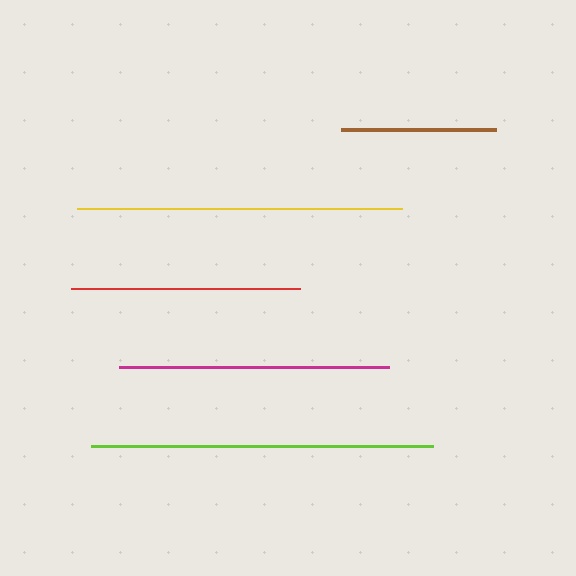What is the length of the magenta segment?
The magenta segment is approximately 270 pixels long.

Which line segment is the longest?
The lime line is the longest at approximately 342 pixels.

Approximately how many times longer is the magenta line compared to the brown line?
The magenta line is approximately 1.7 times the length of the brown line.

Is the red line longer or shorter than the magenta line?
The magenta line is longer than the red line.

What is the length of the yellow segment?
The yellow segment is approximately 325 pixels long.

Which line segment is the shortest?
The brown line is the shortest at approximately 156 pixels.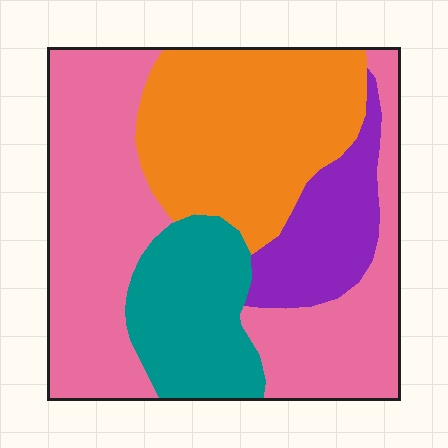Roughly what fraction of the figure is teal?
Teal covers around 15% of the figure.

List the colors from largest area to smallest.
From largest to smallest: pink, orange, teal, purple.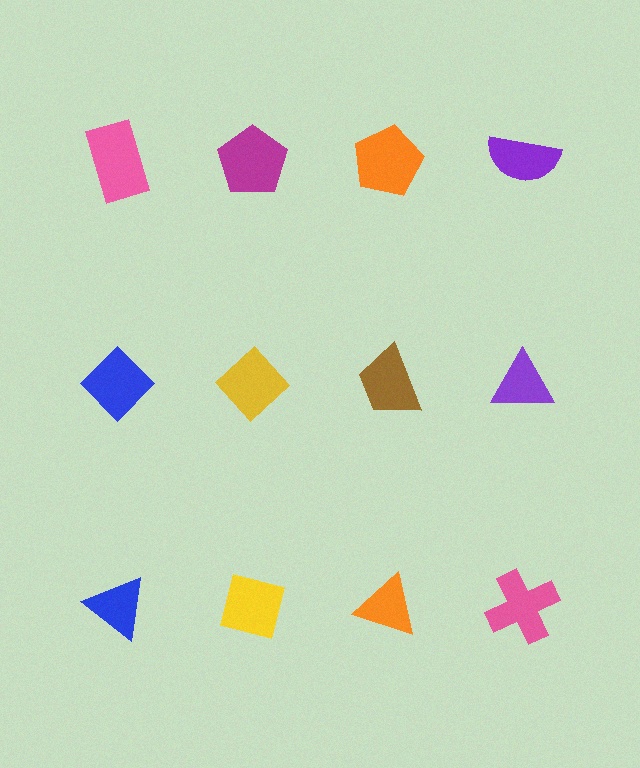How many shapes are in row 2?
4 shapes.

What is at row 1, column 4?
A purple semicircle.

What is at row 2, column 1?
A blue diamond.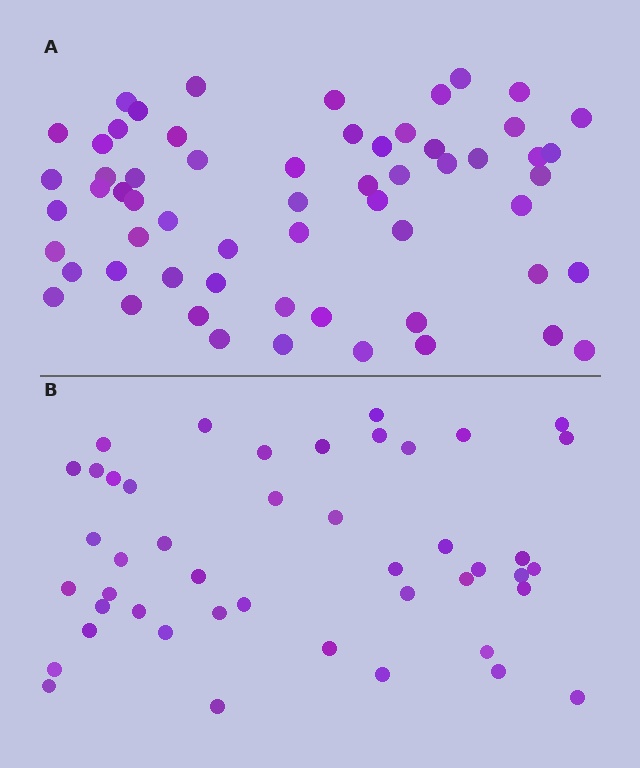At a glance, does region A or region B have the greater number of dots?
Region A (the top region) has more dots.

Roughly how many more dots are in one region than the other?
Region A has approximately 15 more dots than region B.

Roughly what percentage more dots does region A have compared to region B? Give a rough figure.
About 35% more.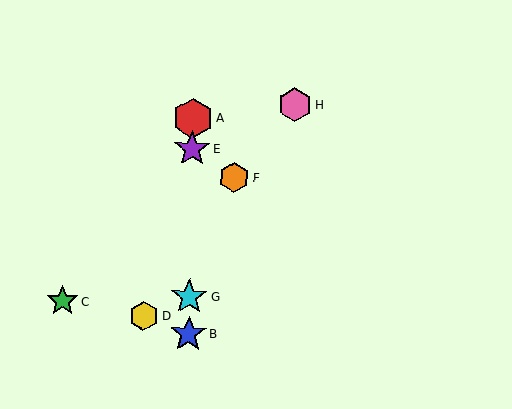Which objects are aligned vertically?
Objects A, B, E, G are aligned vertically.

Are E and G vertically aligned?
Yes, both are at x≈192.